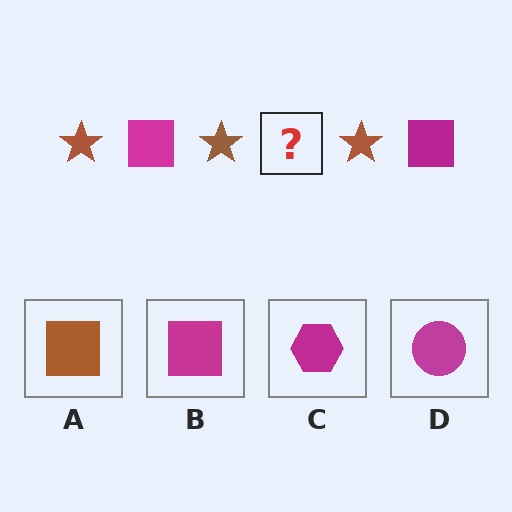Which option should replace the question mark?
Option B.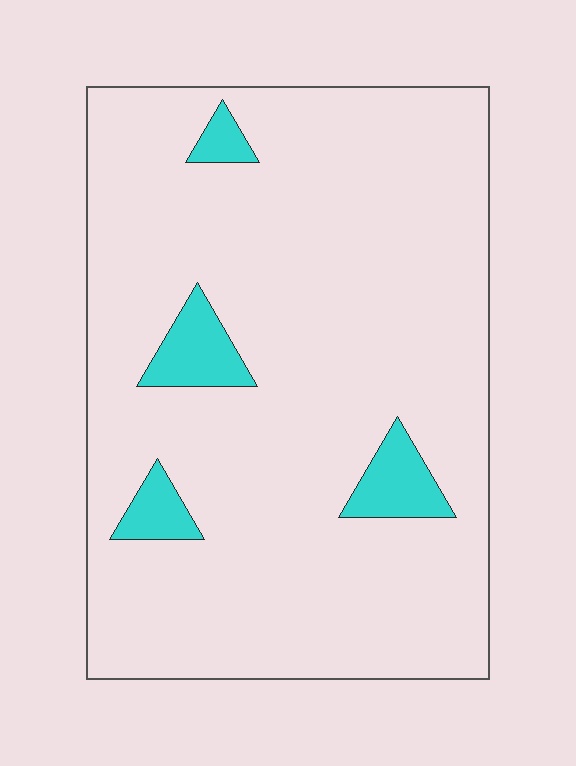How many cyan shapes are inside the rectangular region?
4.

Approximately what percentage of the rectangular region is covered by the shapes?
Approximately 10%.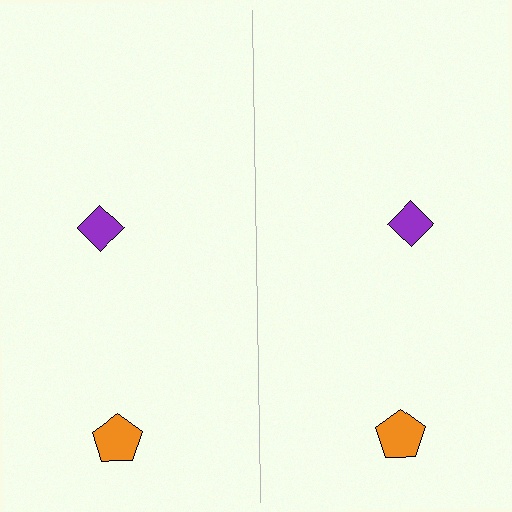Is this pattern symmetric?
Yes, this pattern has bilateral (reflection) symmetry.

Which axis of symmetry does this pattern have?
The pattern has a vertical axis of symmetry running through the center of the image.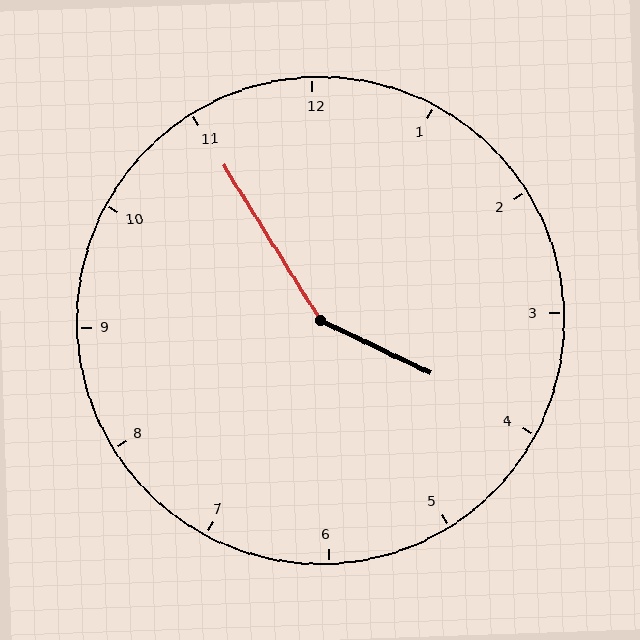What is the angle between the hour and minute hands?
Approximately 148 degrees.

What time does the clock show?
3:55.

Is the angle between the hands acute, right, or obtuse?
It is obtuse.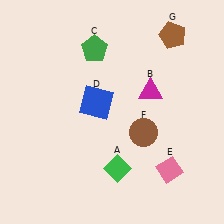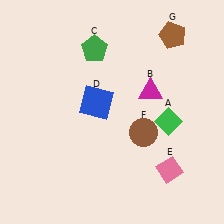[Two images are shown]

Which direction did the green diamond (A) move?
The green diamond (A) moved right.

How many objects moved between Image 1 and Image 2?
1 object moved between the two images.